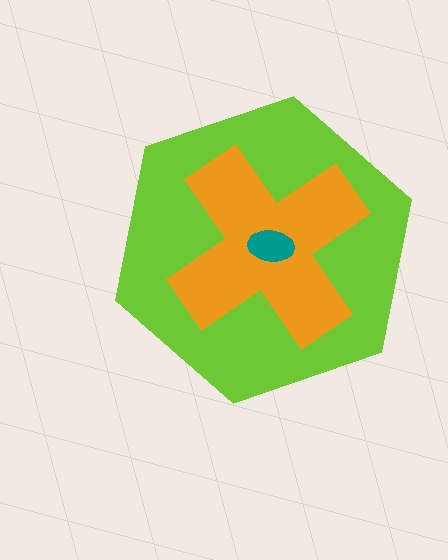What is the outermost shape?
The lime hexagon.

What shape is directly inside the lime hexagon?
The orange cross.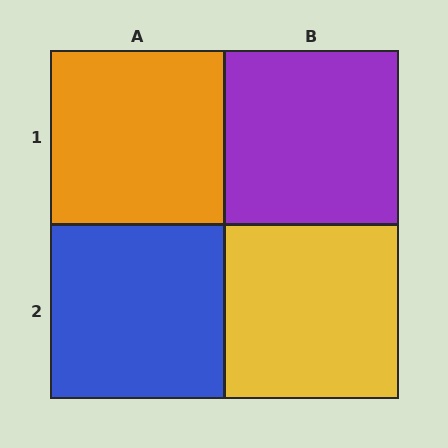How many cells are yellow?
1 cell is yellow.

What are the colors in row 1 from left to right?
Orange, purple.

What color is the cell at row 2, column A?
Blue.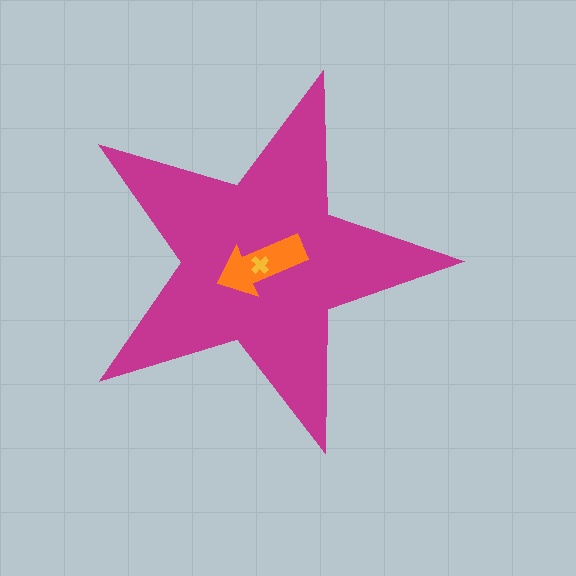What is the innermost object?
The yellow cross.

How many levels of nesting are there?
3.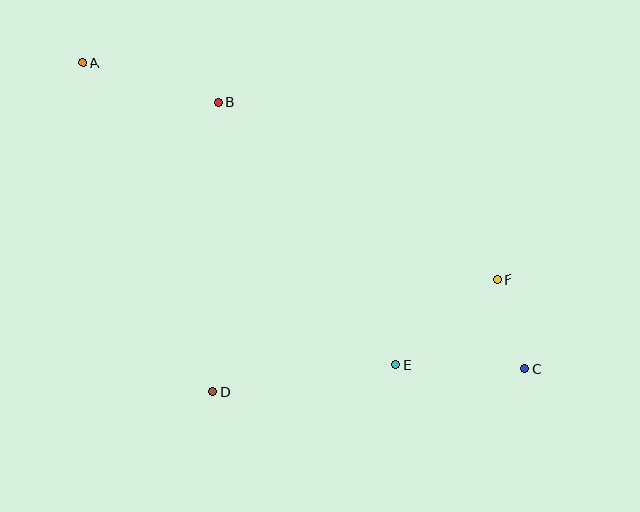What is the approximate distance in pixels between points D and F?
The distance between D and F is approximately 306 pixels.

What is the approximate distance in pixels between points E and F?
The distance between E and F is approximately 132 pixels.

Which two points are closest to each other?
Points C and F are closest to each other.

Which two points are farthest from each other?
Points A and C are farthest from each other.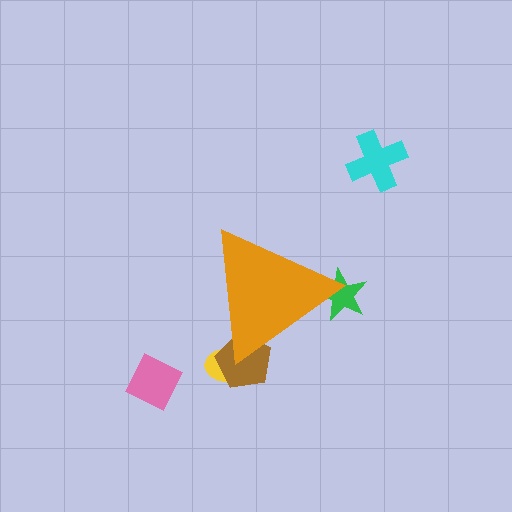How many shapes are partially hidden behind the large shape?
3 shapes are partially hidden.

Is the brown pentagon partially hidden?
Yes, the brown pentagon is partially hidden behind the orange triangle.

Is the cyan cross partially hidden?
No, the cyan cross is fully visible.